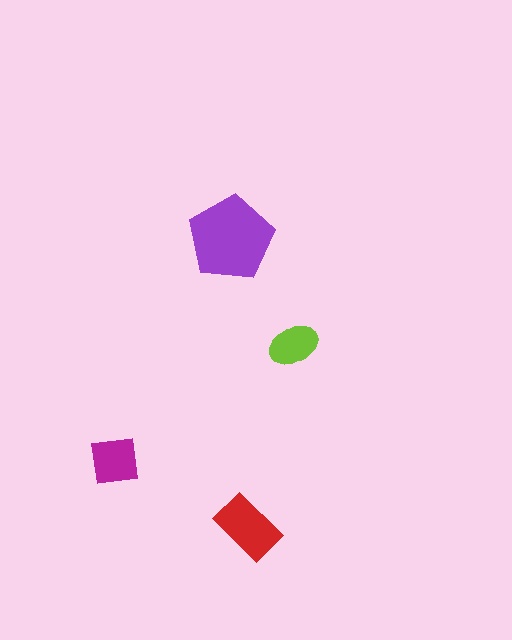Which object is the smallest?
The lime ellipse.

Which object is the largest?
The purple pentagon.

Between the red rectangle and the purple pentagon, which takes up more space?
The purple pentagon.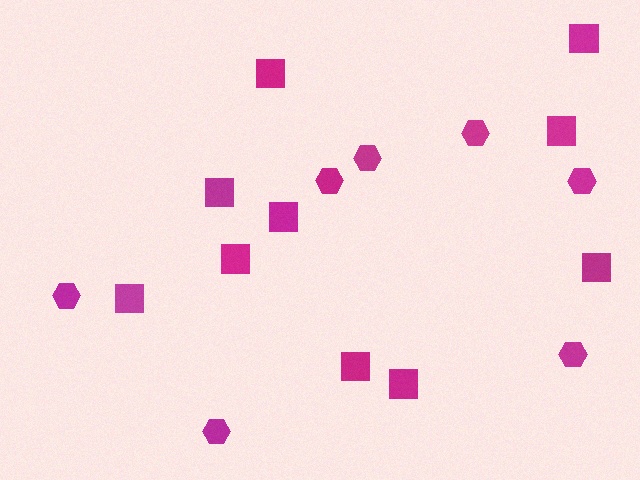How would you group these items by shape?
There are 2 groups: one group of squares (10) and one group of hexagons (7).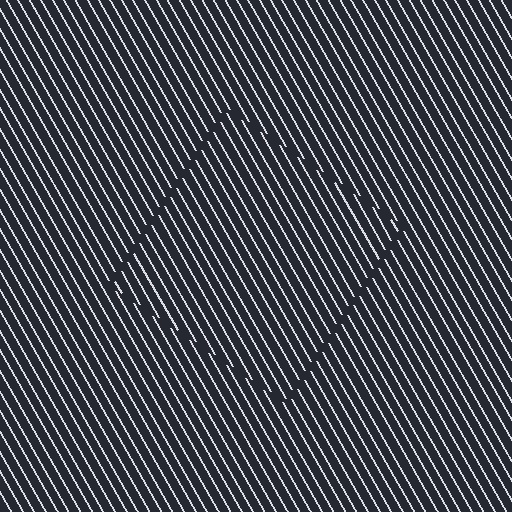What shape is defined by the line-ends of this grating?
An illusory square. The interior of the shape contains the same grating, shifted by half a period — the contour is defined by the phase discontinuity where line-ends from the inner and outer gratings abut.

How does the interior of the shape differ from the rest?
The interior of the shape contains the same grating, shifted by half a period — the contour is defined by the phase discontinuity where line-ends from the inner and outer gratings abut.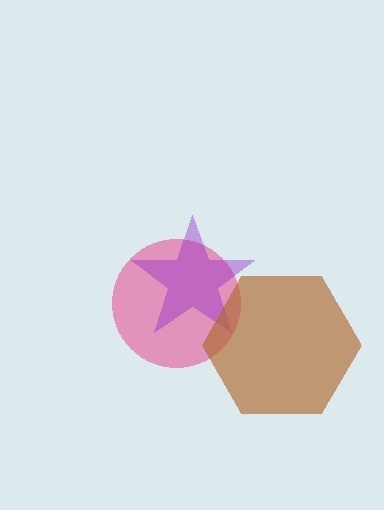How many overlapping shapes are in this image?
There are 3 overlapping shapes in the image.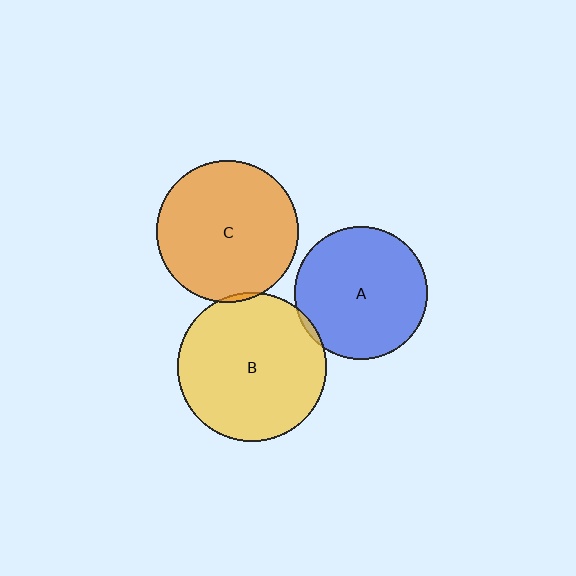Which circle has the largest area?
Circle B (yellow).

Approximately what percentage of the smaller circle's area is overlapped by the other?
Approximately 5%.